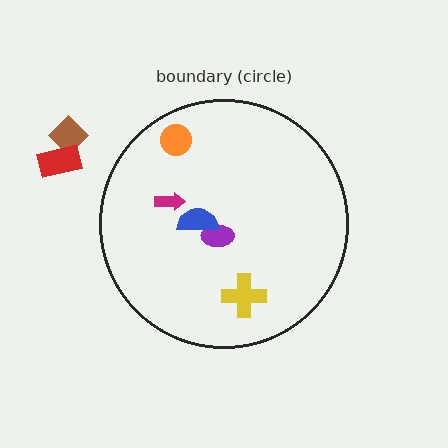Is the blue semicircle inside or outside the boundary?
Inside.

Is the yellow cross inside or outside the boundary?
Inside.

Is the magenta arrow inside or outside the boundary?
Inside.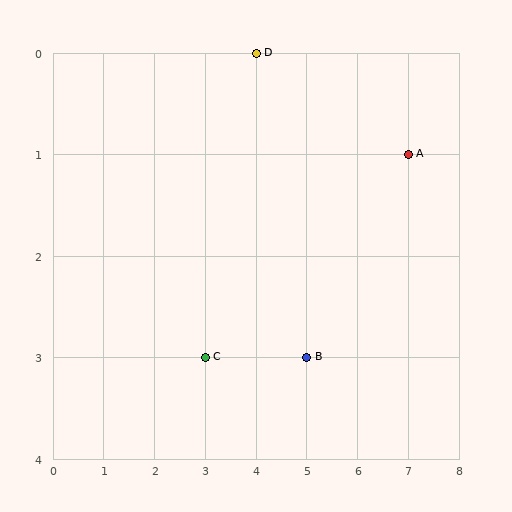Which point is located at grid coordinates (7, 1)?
Point A is at (7, 1).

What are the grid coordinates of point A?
Point A is at grid coordinates (7, 1).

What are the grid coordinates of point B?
Point B is at grid coordinates (5, 3).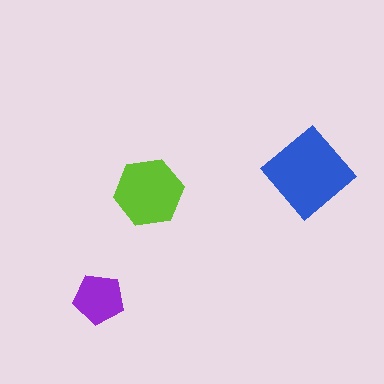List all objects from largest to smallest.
The blue diamond, the lime hexagon, the purple pentagon.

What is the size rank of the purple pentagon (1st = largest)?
3rd.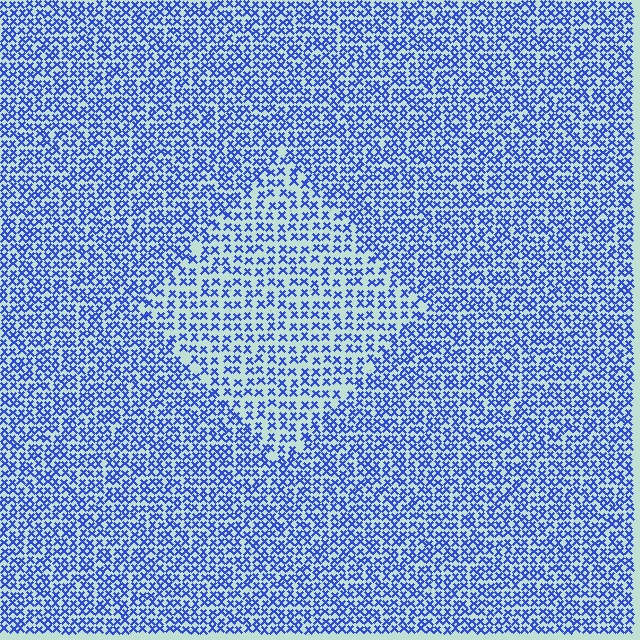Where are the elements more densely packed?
The elements are more densely packed outside the diamond boundary.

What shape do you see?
I see a diamond.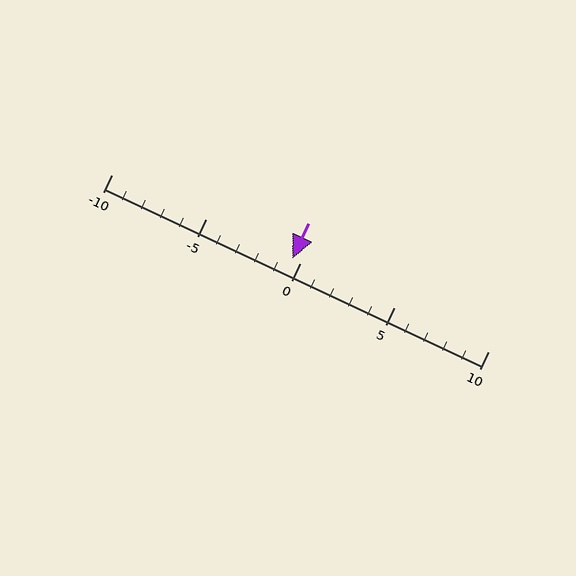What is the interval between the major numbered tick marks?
The major tick marks are spaced 5 units apart.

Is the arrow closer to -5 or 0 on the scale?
The arrow is closer to 0.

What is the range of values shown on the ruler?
The ruler shows values from -10 to 10.